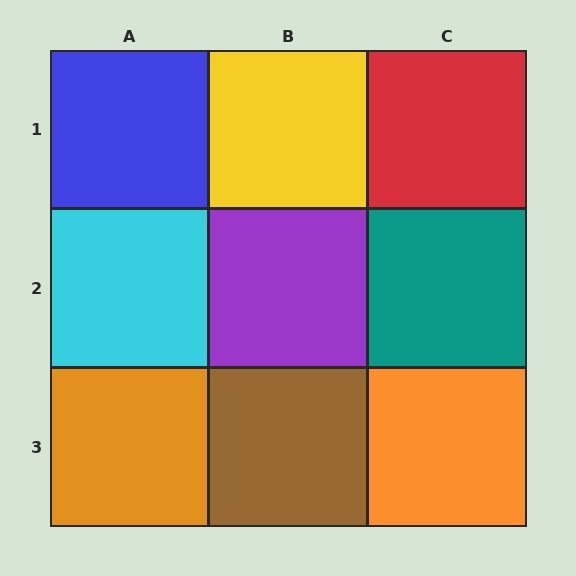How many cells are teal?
1 cell is teal.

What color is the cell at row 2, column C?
Teal.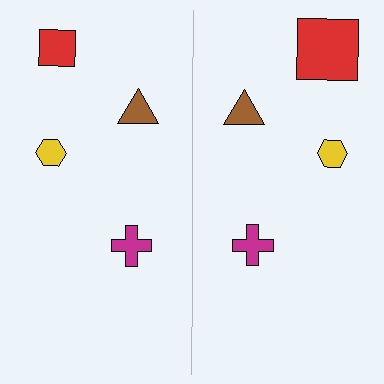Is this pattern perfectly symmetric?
No, the pattern is not perfectly symmetric. The red square on the right side has a different size than its mirror counterpart.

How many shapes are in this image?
There are 8 shapes in this image.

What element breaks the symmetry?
The red square on the right side has a different size than its mirror counterpart.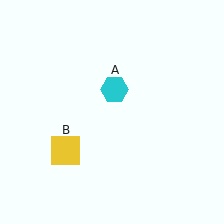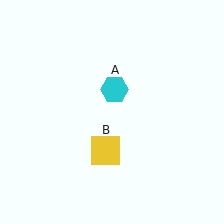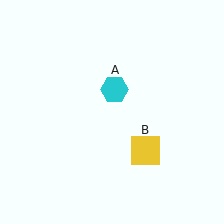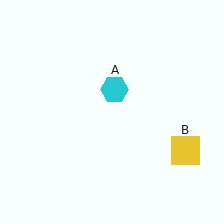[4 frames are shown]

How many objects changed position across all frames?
1 object changed position: yellow square (object B).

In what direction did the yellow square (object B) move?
The yellow square (object B) moved right.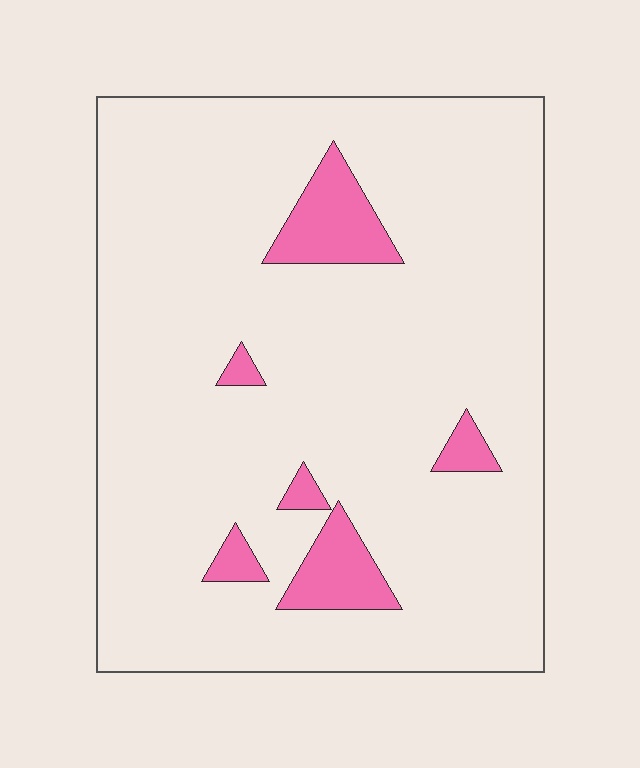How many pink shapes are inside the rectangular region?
6.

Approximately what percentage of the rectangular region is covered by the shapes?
Approximately 10%.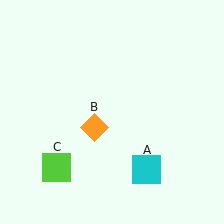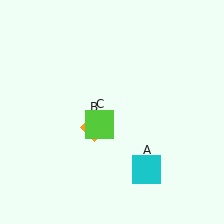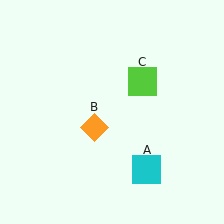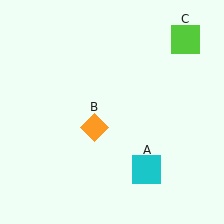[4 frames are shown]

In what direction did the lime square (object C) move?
The lime square (object C) moved up and to the right.